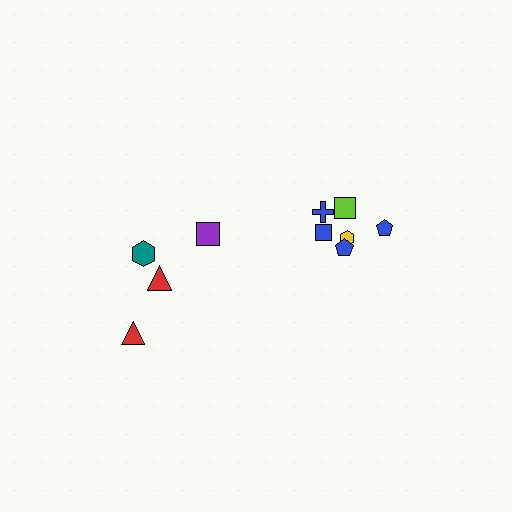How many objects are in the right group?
There are 6 objects.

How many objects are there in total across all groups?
There are 10 objects.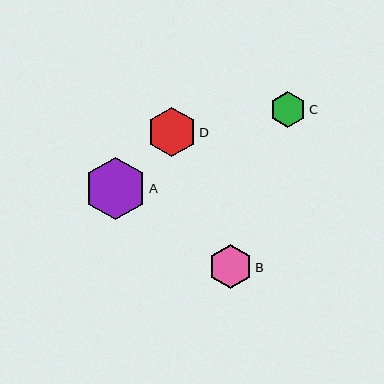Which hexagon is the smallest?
Hexagon C is the smallest with a size of approximately 36 pixels.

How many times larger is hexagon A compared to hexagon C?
Hexagon A is approximately 1.7 times the size of hexagon C.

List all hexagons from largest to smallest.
From largest to smallest: A, D, B, C.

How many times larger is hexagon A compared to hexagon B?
Hexagon A is approximately 1.4 times the size of hexagon B.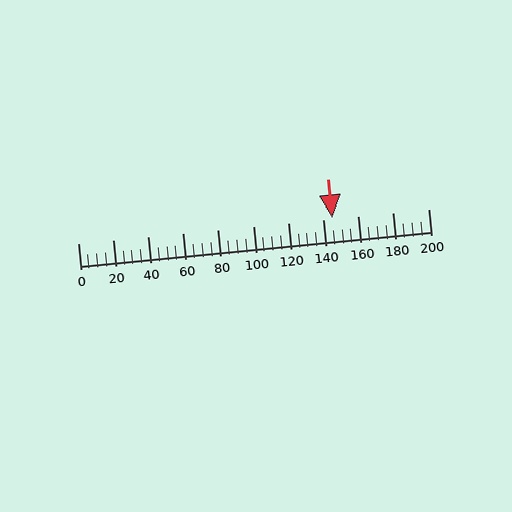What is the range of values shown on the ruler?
The ruler shows values from 0 to 200.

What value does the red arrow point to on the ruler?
The red arrow points to approximately 145.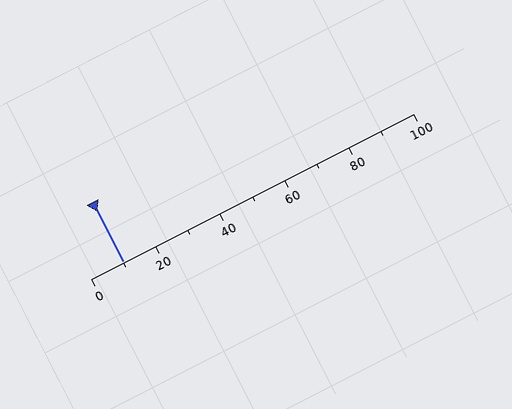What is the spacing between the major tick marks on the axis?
The major ticks are spaced 20 apart.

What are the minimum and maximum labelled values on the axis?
The axis runs from 0 to 100.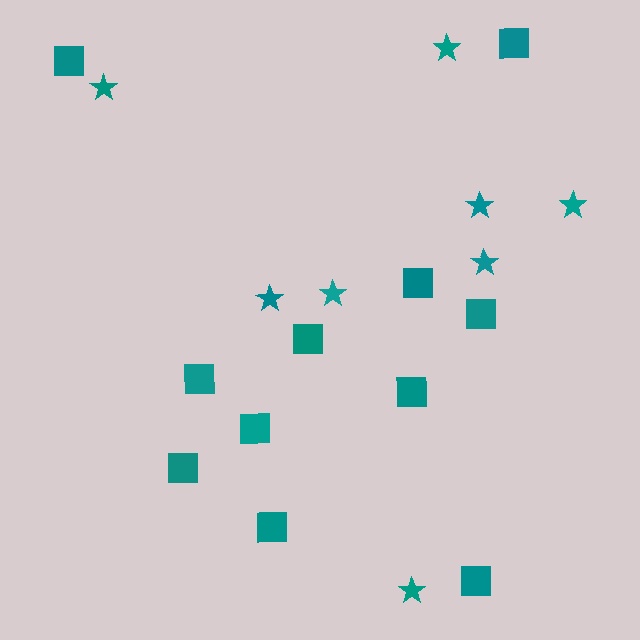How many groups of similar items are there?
There are 2 groups: one group of stars (8) and one group of squares (11).